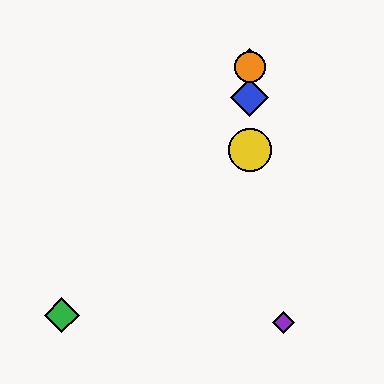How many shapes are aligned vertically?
4 shapes (the red diamond, the blue diamond, the yellow circle, the orange circle) are aligned vertically.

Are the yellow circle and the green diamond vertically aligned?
No, the yellow circle is at x≈250 and the green diamond is at x≈62.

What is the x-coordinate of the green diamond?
The green diamond is at x≈62.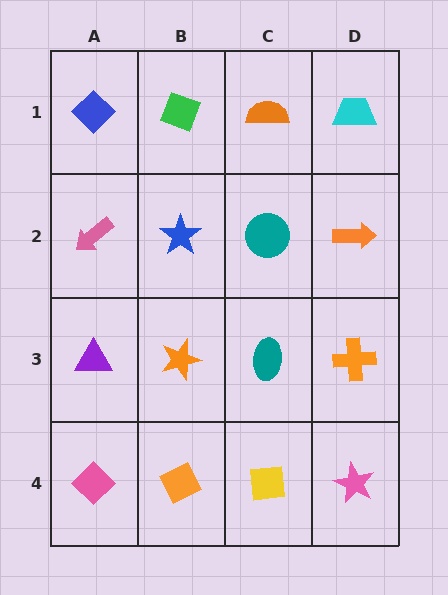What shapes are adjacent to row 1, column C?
A teal circle (row 2, column C), a green diamond (row 1, column B), a cyan trapezoid (row 1, column D).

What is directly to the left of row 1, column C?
A green diamond.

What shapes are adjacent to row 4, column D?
An orange cross (row 3, column D), a yellow square (row 4, column C).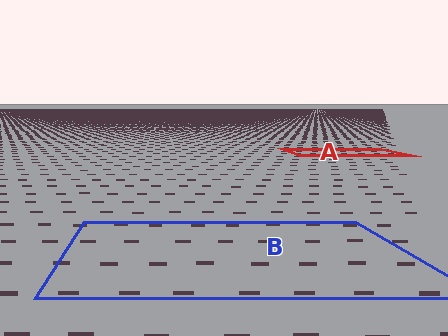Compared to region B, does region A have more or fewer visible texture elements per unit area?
Region A has more texture elements per unit area — they are packed more densely because it is farther away.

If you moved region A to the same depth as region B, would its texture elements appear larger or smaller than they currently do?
They would appear larger. At a closer depth, the same texture elements are projected at a bigger on-screen size.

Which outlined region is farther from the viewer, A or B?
Region A is farther from the viewer — the texture elements inside it appear smaller and more densely packed.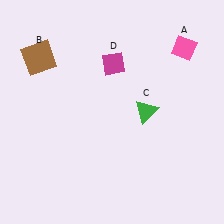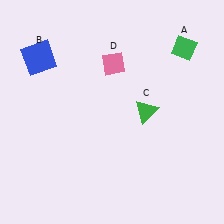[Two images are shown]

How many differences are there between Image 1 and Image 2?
There are 3 differences between the two images.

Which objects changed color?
A changed from pink to green. B changed from brown to blue. D changed from magenta to pink.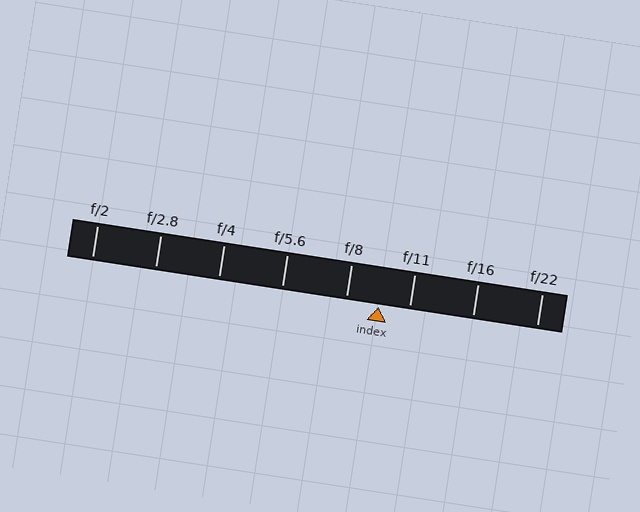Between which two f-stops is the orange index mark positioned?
The index mark is between f/8 and f/11.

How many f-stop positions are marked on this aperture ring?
There are 8 f-stop positions marked.